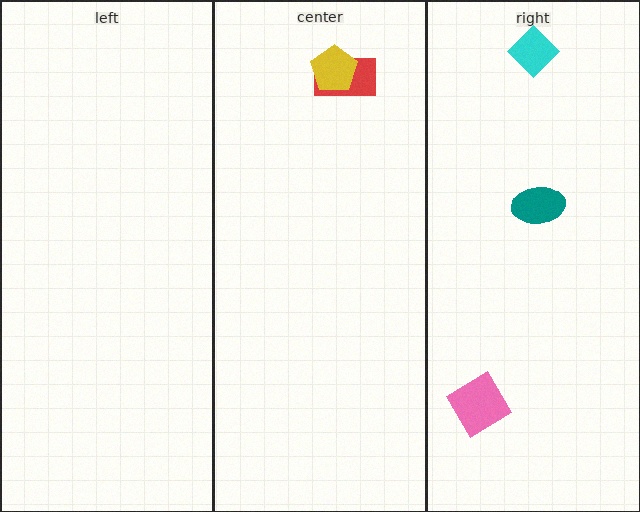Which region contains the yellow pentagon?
The center region.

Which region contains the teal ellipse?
The right region.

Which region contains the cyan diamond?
The right region.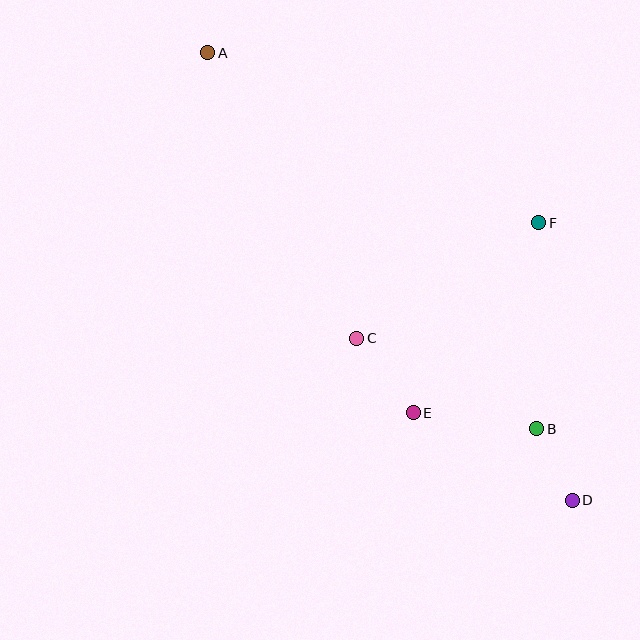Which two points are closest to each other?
Points B and D are closest to each other.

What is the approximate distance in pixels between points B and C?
The distance between B and C is approximately 202 pixels.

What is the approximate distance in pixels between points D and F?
The distance between D and F is approximately 280 pixels.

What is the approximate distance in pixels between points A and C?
The distance between A and C is approximately 322 pixels.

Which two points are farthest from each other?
Points A and D are farthest from each other.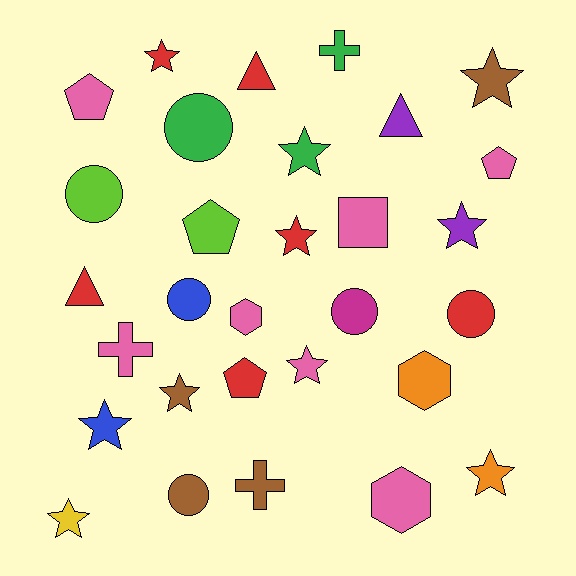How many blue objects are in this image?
There are 2 blue objects.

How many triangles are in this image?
There are 3 triangles.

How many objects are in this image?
There are 30 objects.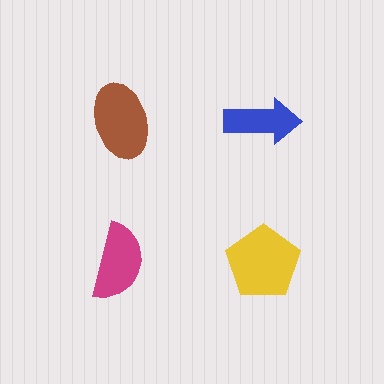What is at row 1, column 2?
A blue arrow.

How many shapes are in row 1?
2 shapes.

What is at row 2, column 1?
A magenta semicircle.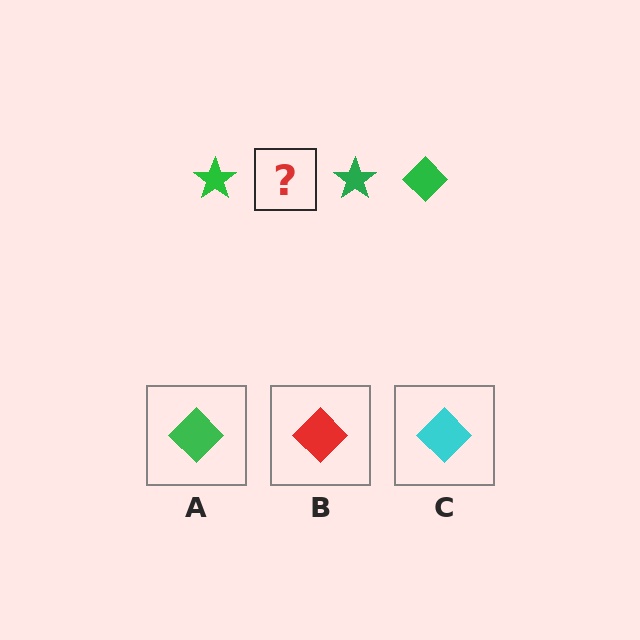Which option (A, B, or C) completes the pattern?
A.